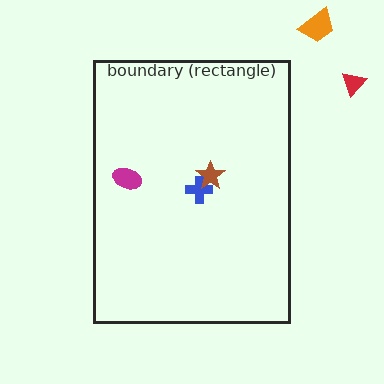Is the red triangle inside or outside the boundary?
Outside.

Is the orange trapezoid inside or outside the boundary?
Outside.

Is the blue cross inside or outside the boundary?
Inside.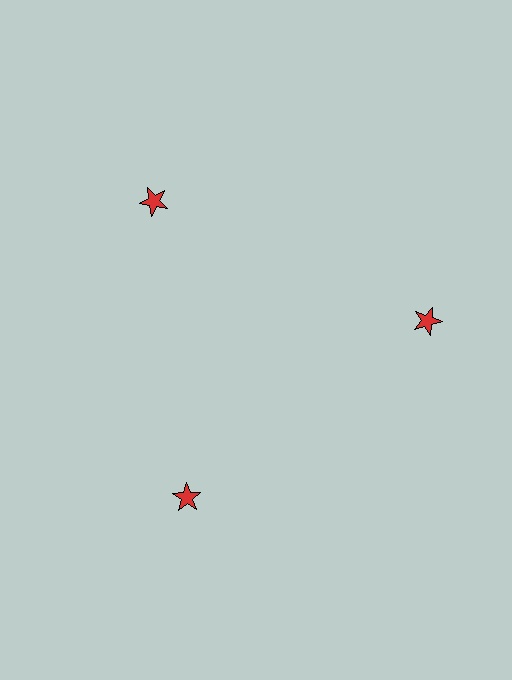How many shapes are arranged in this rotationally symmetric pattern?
There are 3 shapes, arranged in 3 groups of 1.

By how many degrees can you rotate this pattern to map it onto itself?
The pattern maps onto itself every 120 degrees of rotation.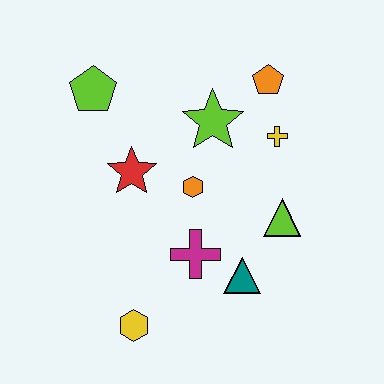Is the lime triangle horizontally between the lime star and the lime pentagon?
No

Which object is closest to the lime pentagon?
The red star is closest to the lime pentagon.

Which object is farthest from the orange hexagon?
The yellow hexagon is farthest from the orange hexagon.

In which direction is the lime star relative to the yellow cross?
The lime star is to the left of the yellow cross.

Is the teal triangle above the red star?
No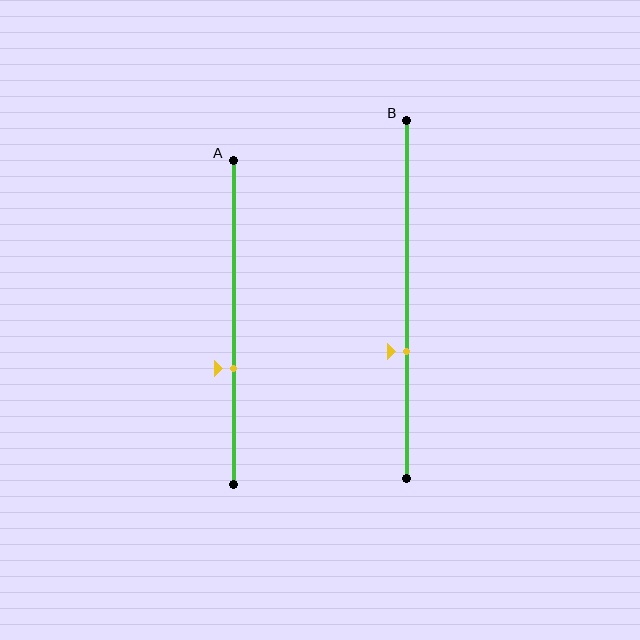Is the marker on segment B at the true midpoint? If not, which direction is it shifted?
No, the marker on segment B is shifted downward by about 15% of the segment length.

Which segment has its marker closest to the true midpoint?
Segment A has its marker closest to the true midpoint.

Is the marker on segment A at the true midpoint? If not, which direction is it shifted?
No, the marker on segment A is shifted downward by about 14% of the segment length.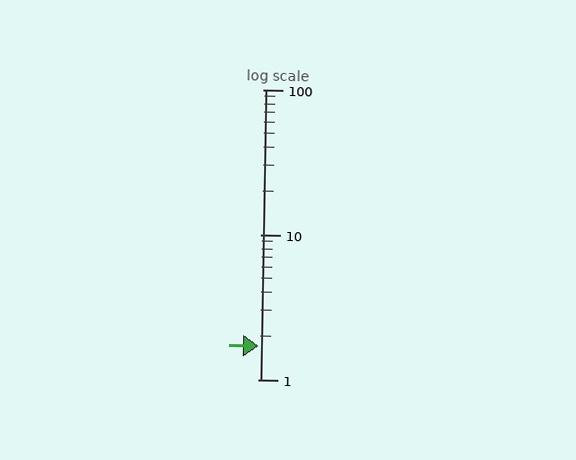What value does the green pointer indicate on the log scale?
The pointer indicates approximately 1.7.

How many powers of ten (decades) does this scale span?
The scale spans 2 decades, from 1 to 100.